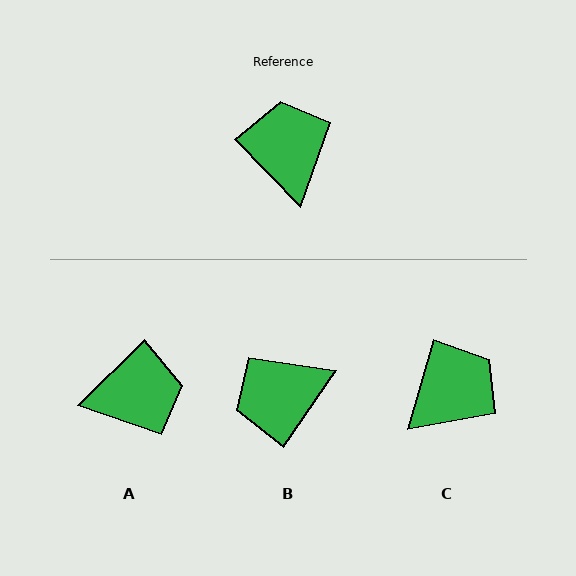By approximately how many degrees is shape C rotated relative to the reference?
Approximately 60 degrees clockwise.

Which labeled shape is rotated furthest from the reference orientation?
B, about 101 degrees away.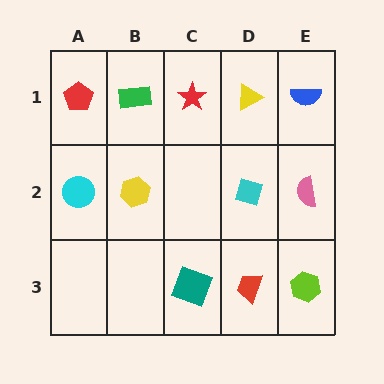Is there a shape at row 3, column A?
No, that cell is empty.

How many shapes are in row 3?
3 shapes.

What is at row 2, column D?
A cyan diamond.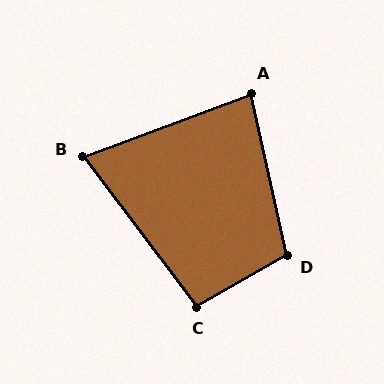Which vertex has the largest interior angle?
D, at approximately 107 degrees.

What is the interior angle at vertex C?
Approximately 98 degrees (obtuse).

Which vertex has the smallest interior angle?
B, at approximately 73 degrees.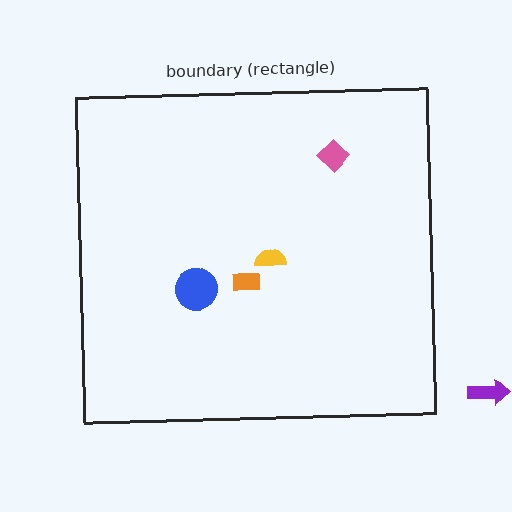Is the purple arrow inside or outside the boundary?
Outside.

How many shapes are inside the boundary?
4 inside, 1 outside.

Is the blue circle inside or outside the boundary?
Inside.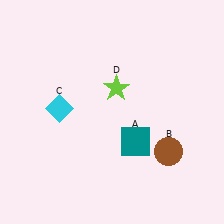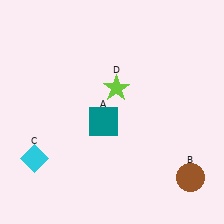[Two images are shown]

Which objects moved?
The objects that moved are: the teal square (A), the brown circle (B), the cyan diamond (C).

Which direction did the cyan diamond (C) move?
The cyan diamond (C) moved down.